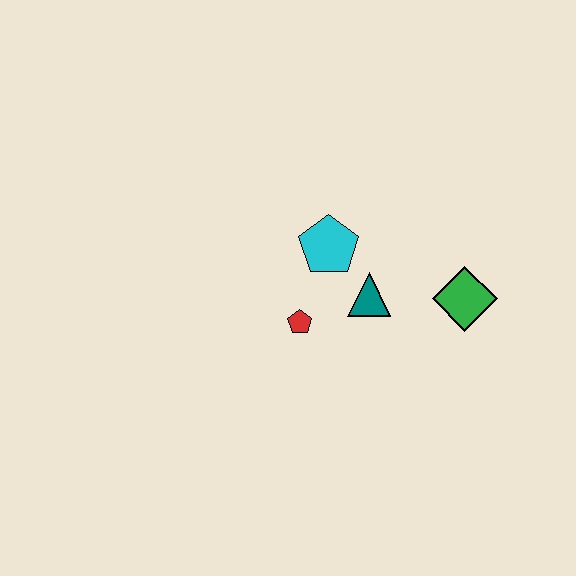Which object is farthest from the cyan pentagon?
The green diamond is farthest from the cyan pentagon.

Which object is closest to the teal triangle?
The cyan pentagon is closest to the teal triangle.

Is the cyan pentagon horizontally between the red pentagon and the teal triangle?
Yes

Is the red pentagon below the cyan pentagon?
Yes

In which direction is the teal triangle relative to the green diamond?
The teal triangle is to the left of the green diamond.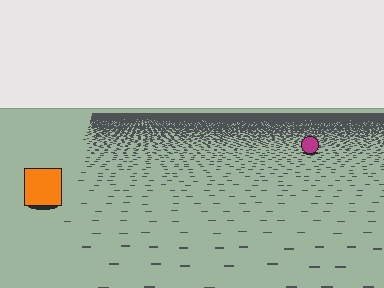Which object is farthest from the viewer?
The magenta circle is farthest from the viewer. It appears smaller and the ground texture around it is denser.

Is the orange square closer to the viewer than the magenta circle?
Yes. The orange square is closer — you can tell from the texture gradient: the ground texture is coarser near it.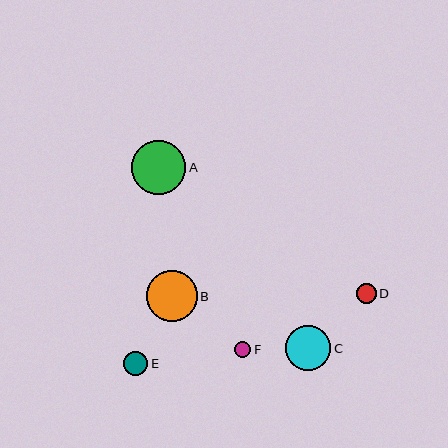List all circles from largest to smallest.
From largest to smallest: A, B, C, E, D, F.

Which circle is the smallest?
Circle F is the smallest with a size of approximately 17 pixels.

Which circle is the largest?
Circle A is the largest with a size of approximately 54 pixels.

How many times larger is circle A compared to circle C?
Circle A is approximately 1.2 times the size of circle C.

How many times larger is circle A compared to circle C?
Circle A is approximately 1.2 times the size of circle C.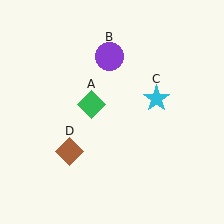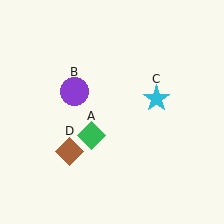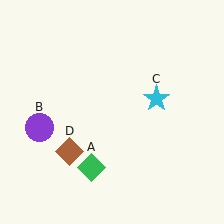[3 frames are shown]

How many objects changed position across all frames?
2 objects changed position: green diamond (object A), purple circle (object B).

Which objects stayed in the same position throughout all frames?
Cyan star (object C) and brown diamond (object D) remained stationary.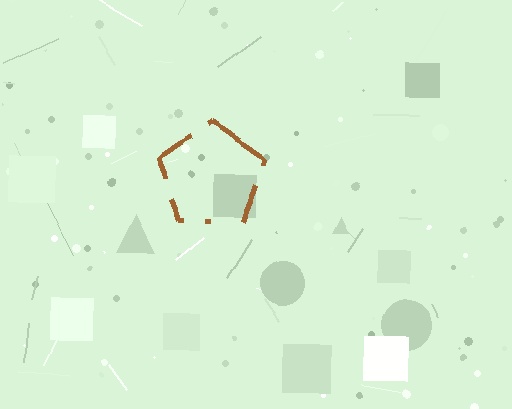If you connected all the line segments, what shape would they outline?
They would outline a pentagon.